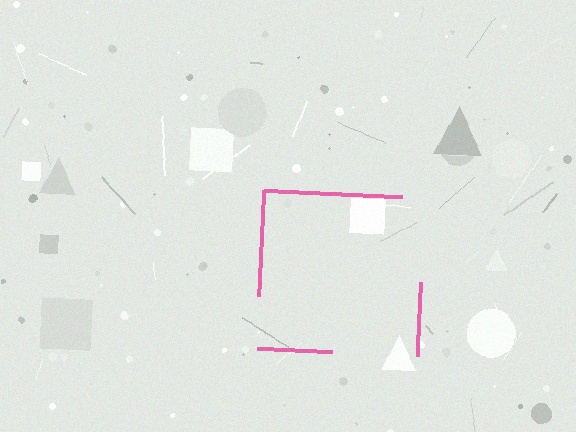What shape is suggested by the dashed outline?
The dashed outline suggests a square.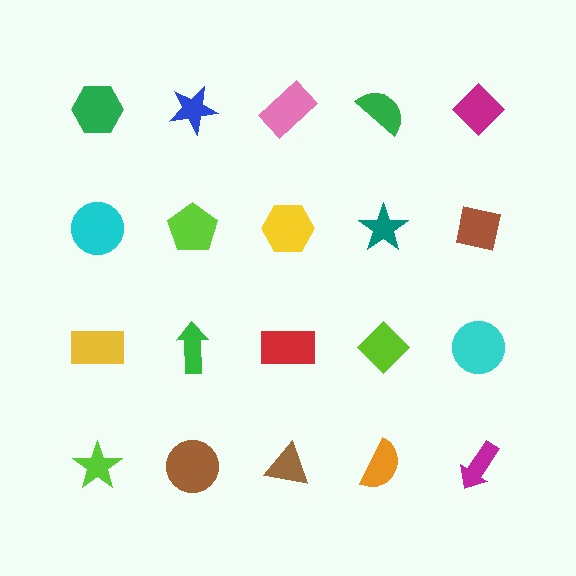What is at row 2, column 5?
A brown square.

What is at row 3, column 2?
A green arrow.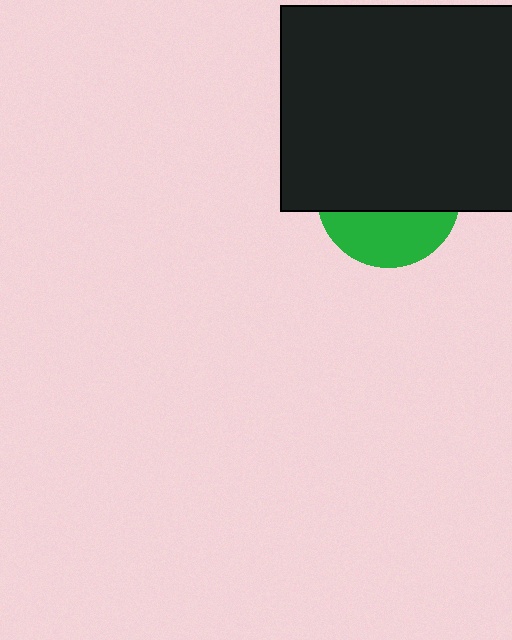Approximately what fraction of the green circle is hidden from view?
Roughly 63% of the green circle is hidden behind the black rectangle.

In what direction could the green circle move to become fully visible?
The green circle could move down. That would shift it out from behind the black rectangle entirely.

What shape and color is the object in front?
The object in front is a black rectangle.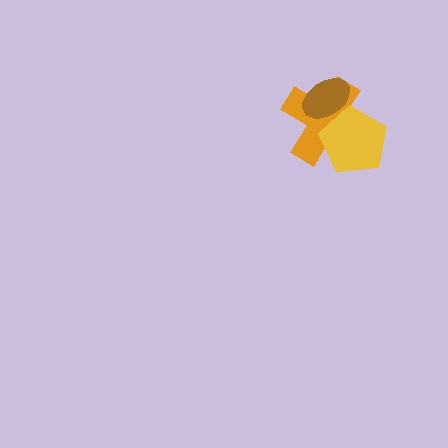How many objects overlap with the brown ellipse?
2 objects overlap with the brown ellipse.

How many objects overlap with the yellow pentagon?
2 objects overlap with the yellow pentagon.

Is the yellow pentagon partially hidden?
No, no other shape covers it.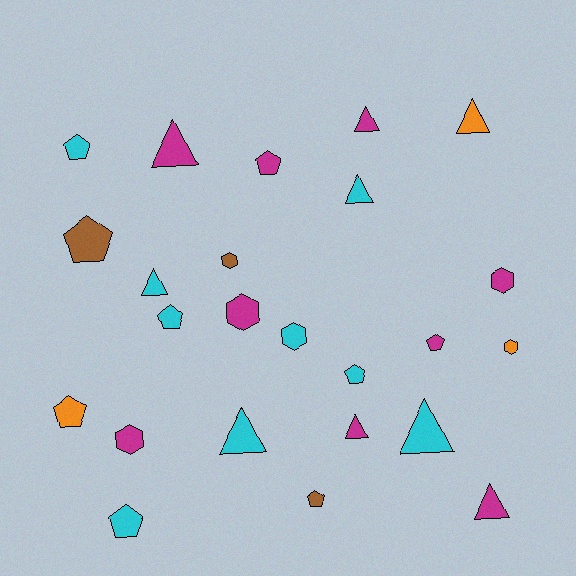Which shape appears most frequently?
Pentagon, with 9 objects.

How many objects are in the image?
There are 24 objects.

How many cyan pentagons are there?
There are 4 cyan pentagons.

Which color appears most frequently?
Cyan, with 9 objects.